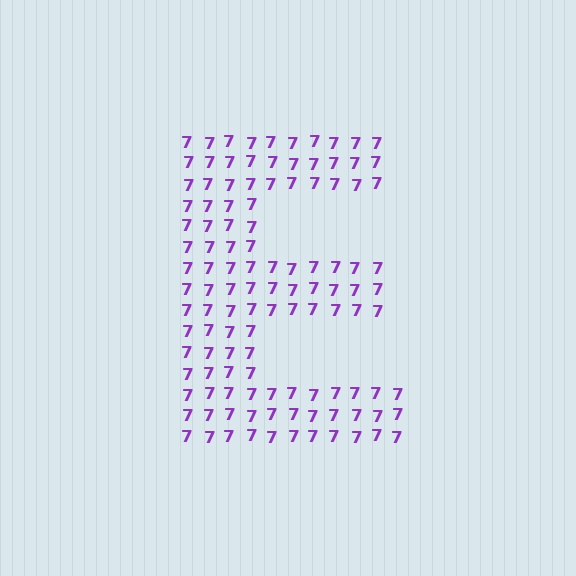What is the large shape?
The large shape is the letter E.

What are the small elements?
The small elements are digit 7's.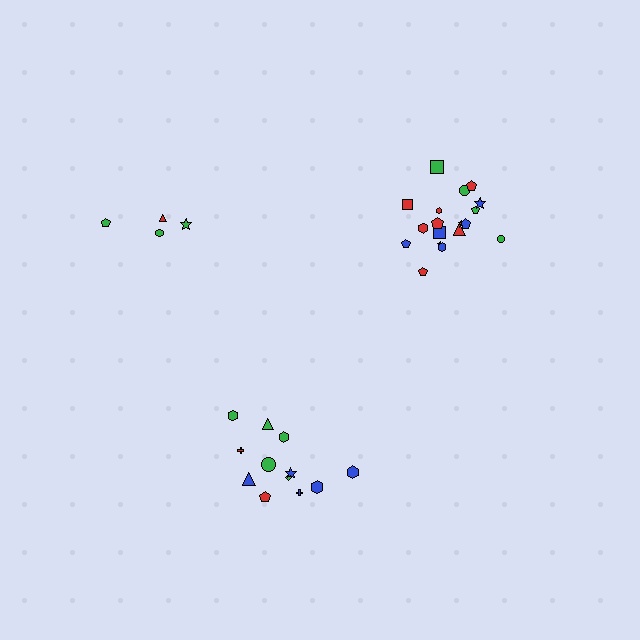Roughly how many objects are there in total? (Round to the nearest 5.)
Roughly 35 objects in total.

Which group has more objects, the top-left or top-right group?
The top-right group.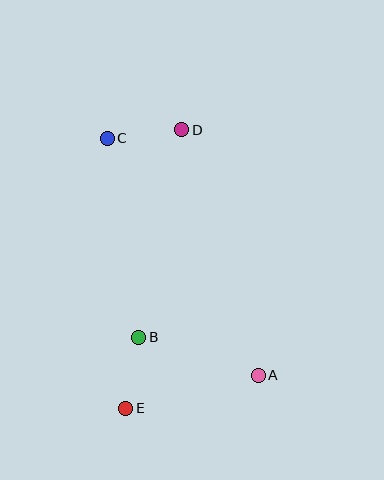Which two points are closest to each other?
Points B and E are closest to each other.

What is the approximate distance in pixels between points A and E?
The distance between A and E is approximately 136 pixels.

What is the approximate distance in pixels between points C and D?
The distance between C and D is approximately 75 pixels.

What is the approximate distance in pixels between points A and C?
The distance between A and C is approximately 281 pixels.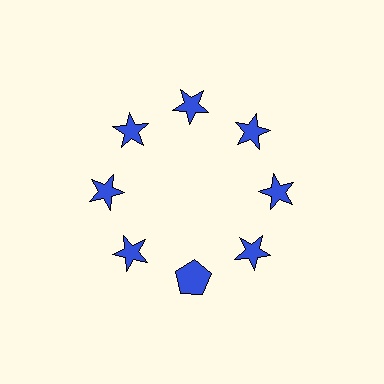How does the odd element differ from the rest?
It has a different shape: pentagon instead of star.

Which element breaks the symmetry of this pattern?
The blue pentagon at roughly the 6 o'clock position breaks the symmetry. All other shapes are blue stars.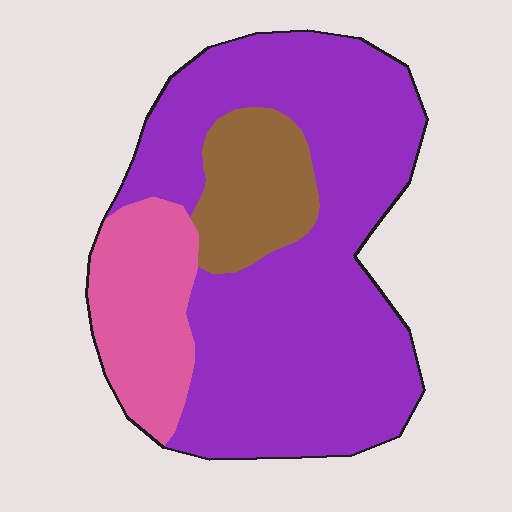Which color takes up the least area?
Brown, at roughly 15%.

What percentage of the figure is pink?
Pink takes up about one sixth (1/6) of the figure.